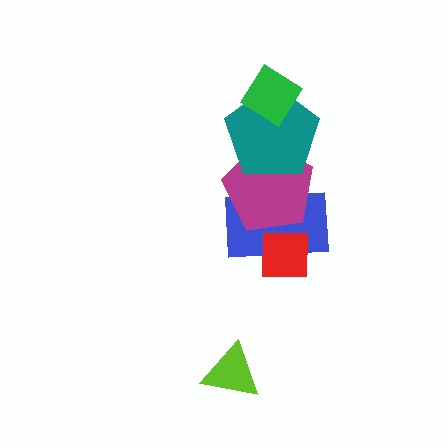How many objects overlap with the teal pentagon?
2 objects overlap with the teal pentagon.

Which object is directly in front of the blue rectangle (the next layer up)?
The magenta pentagon is directly in front of the blue rectangle.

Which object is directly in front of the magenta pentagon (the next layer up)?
The red square is directly in front of the magenta pentagon.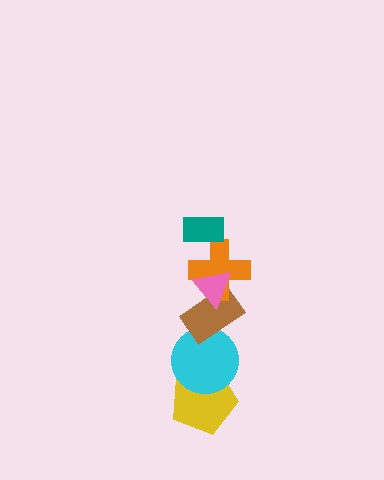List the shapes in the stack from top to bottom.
From top to bottom: the teal rectangle, the pink triangle, the orange cross, the brown rectangle, the cyan circle, the yellow pentagon.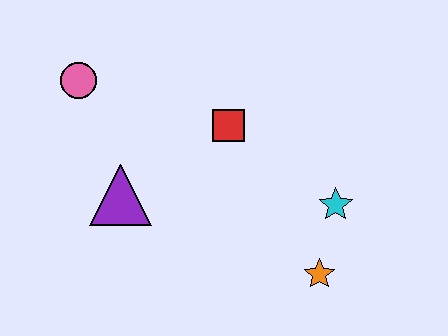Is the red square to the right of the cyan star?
No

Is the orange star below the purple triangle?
Yes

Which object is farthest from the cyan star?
The pink circle is farthest from the cyan star.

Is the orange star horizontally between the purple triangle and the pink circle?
No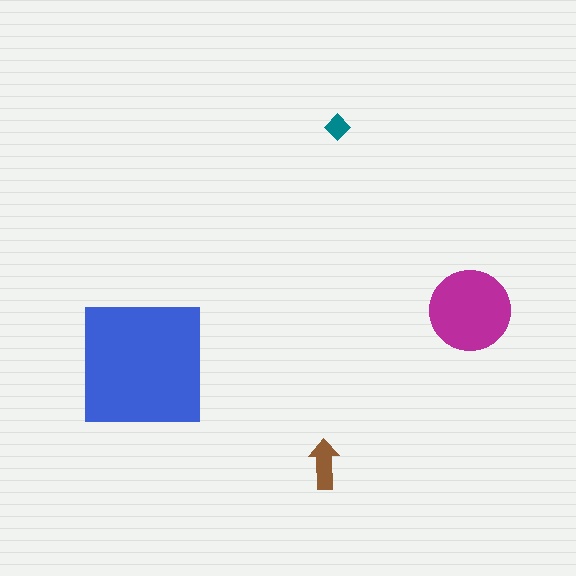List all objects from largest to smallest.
The blue square, the magenta circle, the brown arrow, the teal diamond.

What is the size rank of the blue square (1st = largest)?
1st.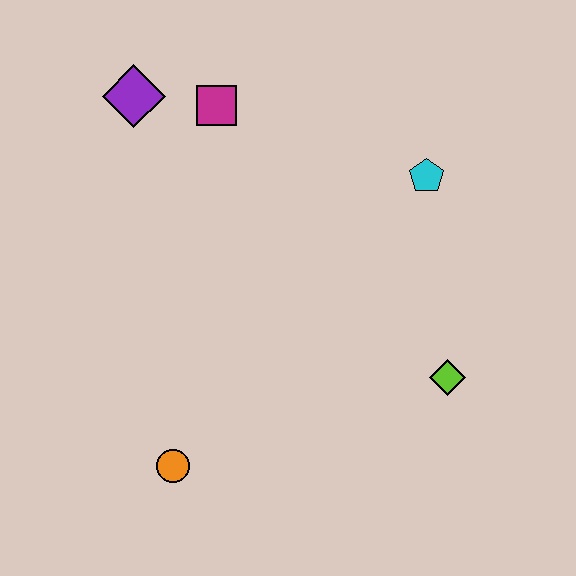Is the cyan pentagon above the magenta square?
No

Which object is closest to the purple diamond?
The magenta square is closest to the purple diamond.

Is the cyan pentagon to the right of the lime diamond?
No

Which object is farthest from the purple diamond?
The lime diamond is farthest from the purple diamond.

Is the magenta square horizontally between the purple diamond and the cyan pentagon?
Yes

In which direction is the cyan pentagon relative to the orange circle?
The cyan pentagon is above the orange circle.